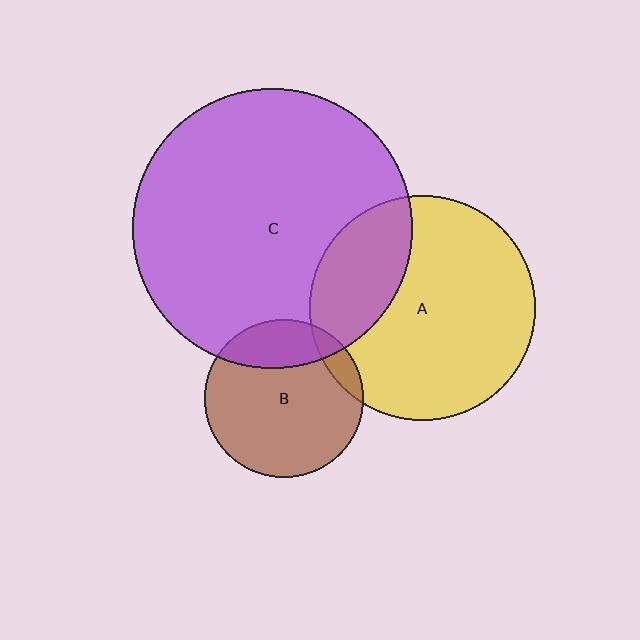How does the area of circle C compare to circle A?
Approximately 1.5 times.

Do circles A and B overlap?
Yes.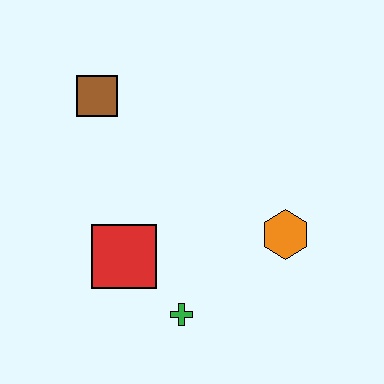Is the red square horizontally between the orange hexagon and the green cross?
No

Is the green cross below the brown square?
Yes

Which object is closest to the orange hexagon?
The green cross is closest to the orange hexagon.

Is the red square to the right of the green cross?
No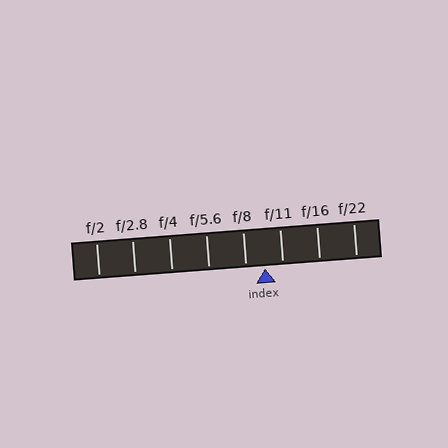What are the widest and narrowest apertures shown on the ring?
The widest aperture shown is f/2 and the narrowest is f/22.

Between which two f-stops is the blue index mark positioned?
The index mark is between f/8 and f/11.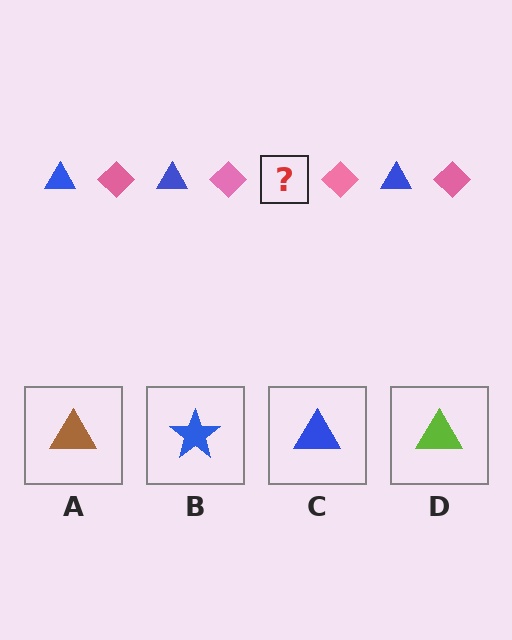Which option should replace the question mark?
Option C.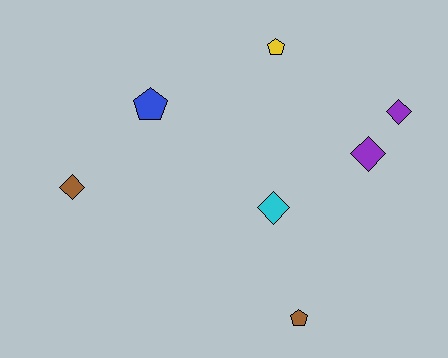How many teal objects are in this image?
There are no teal objects.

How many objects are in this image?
There are 7 objects.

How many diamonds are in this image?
There are 4 diamonds.